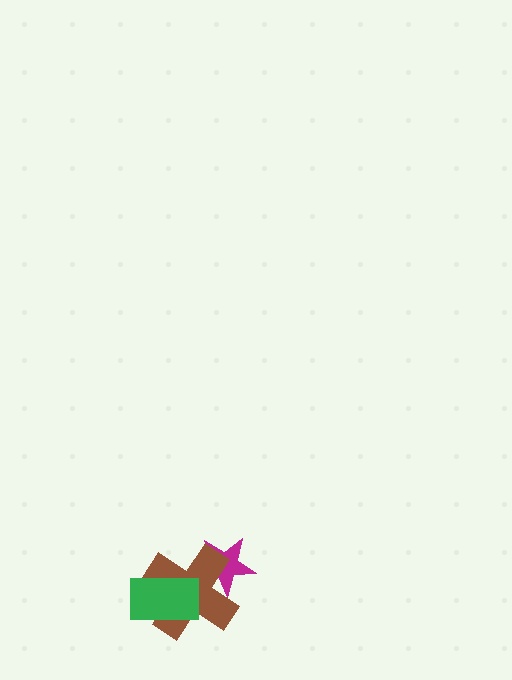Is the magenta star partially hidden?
Yes, it is partially covered by another shape.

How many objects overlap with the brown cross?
2 objects overlap with the brown cross.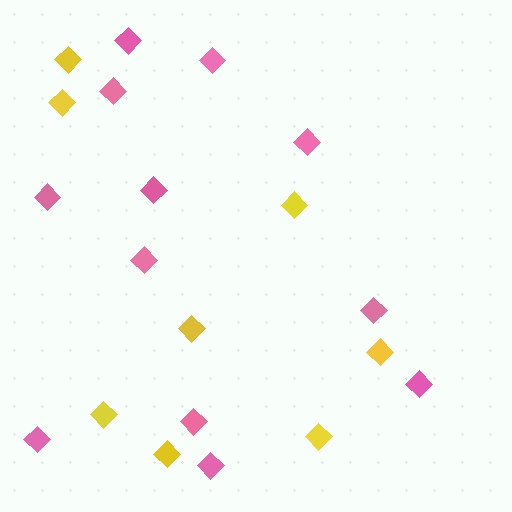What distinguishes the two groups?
There are 2 groups: one group of yellow diamonds (8) and one group of pink diamonds (12).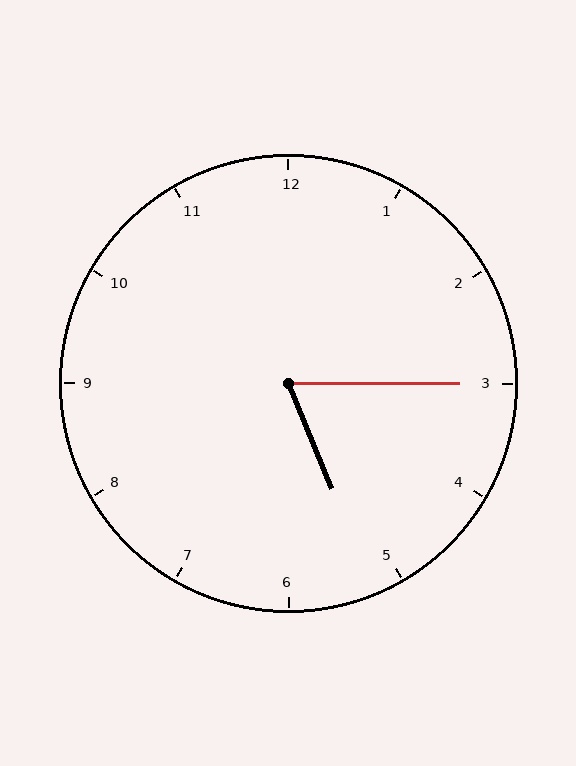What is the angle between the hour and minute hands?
Approximately 68 degrees.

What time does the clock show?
5:15.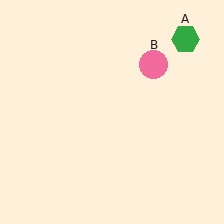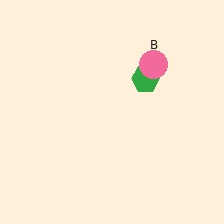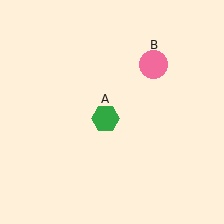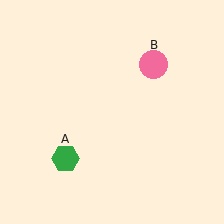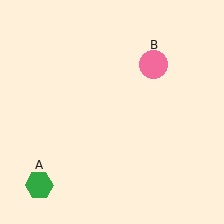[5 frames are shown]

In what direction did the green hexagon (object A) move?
The green hexagon (object A) moved down and to the left.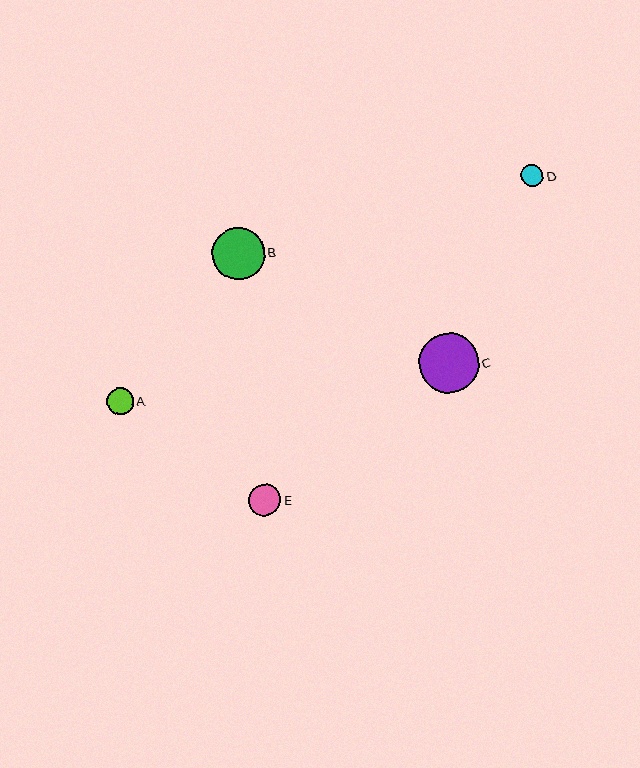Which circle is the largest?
Circle C is the largest with a size of approximately 60 pixels.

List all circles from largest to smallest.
From largest to smallest: C, B, E, A, D.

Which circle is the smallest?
Circle D is the smallest with a size of approximately 22 pixels.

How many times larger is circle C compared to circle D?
Circle C is approximately 2.7 times the size of circle D.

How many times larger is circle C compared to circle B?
Circle C is approximately 1.1 times the size of circle B.